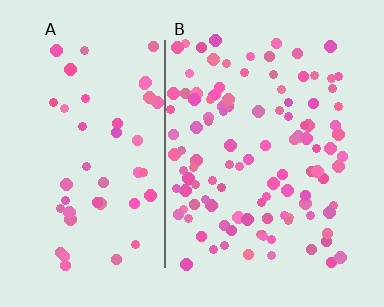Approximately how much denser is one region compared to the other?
Approximately 2.3× — region B over region A.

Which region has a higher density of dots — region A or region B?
B (the right).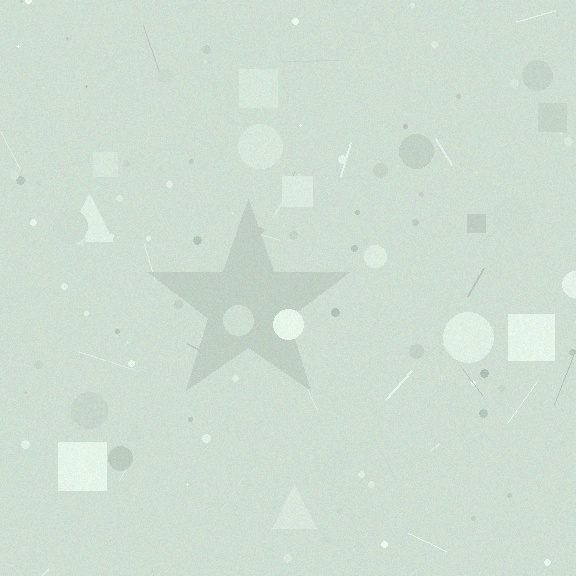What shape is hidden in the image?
A star is hidden in the image.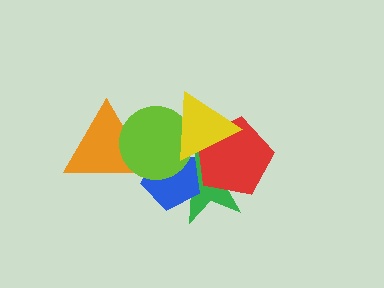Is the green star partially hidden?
Yes, it is partially covered by another shape.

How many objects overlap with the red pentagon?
2 objects overlap with the red pentagon.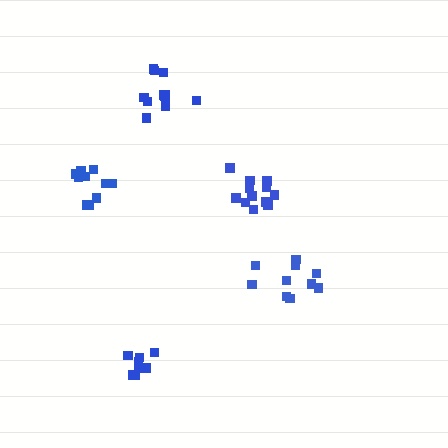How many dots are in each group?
Group 1: 10 dots, Group 2: 10 dots, Group 3: 9 dots, Group 4: 12 dots, Group 5: 12 dots (53 total).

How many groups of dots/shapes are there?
There are 5 groups.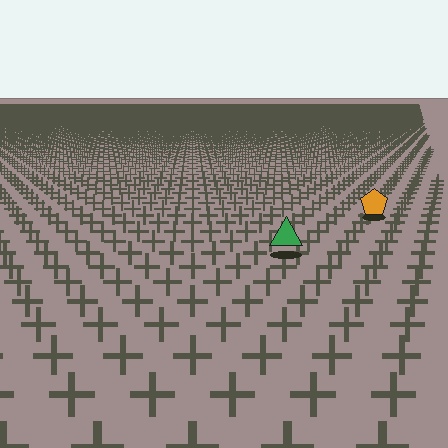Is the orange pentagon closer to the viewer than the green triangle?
No. The green triangle is closer — you can tell from the texture gradient: the ground texture is coarser near it.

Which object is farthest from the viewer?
The orange pentagon is farthest from the viewer. It appears smaller and the ground texture around it is denser.